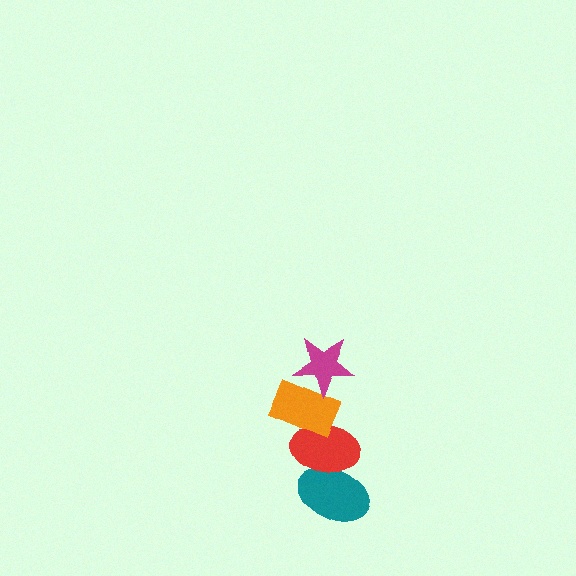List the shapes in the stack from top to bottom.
From top to bottom: the magenta star, the orange rectangle, the red ellipse, the teal ellipse.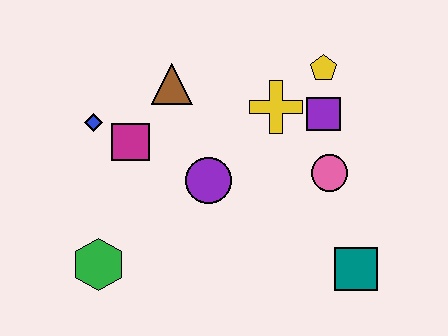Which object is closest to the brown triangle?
The magenta square is closest to the brown triangle.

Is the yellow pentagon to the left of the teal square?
Yes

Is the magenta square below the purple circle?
No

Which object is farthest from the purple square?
The green hexagon is farthest from the purple square.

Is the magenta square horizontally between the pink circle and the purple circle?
No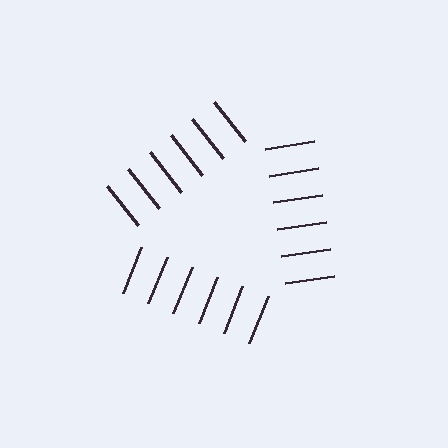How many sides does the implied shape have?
3 sides — the line-ends trace a triangle.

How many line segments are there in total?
18 — 6 along each of the 3 edges.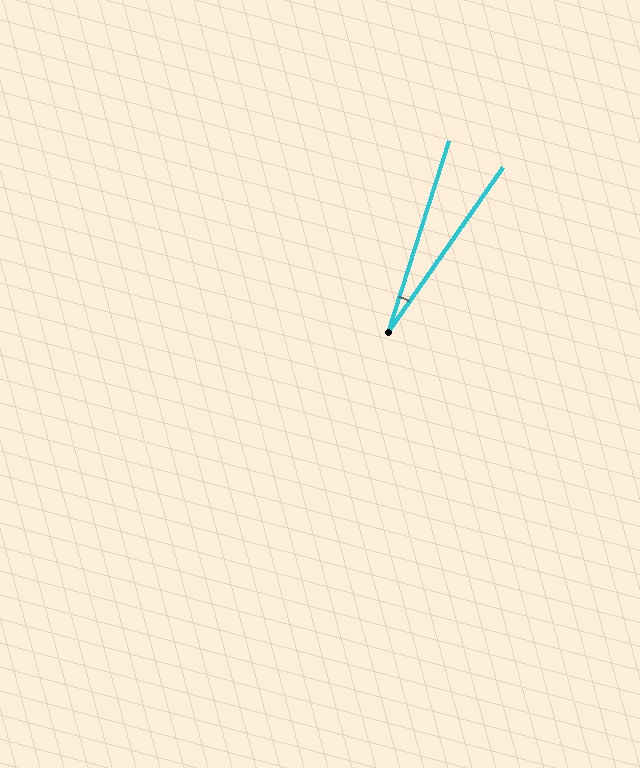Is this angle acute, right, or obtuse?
It is acute.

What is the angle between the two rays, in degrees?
Approximately 17 degrees.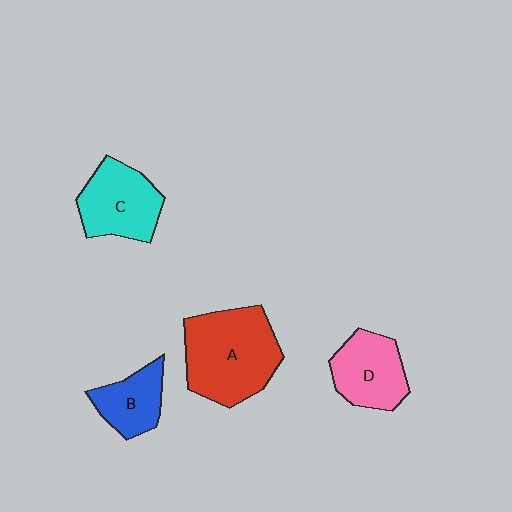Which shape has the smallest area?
Shape B (blue).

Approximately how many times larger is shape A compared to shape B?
Approximately 2.1 times.